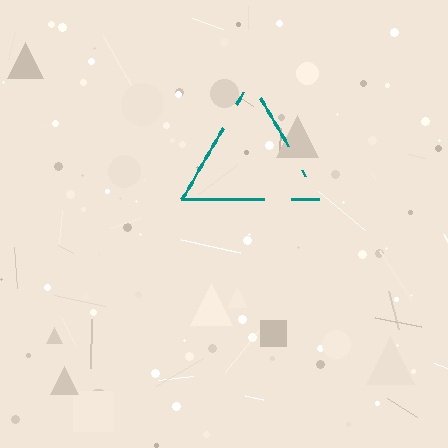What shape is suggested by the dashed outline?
The dashed outline suggests a triangle.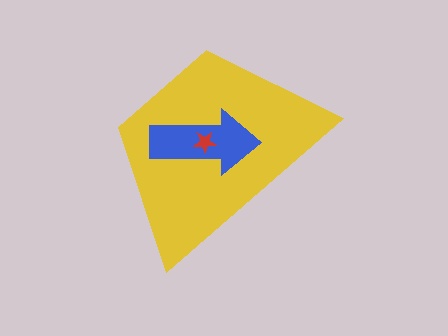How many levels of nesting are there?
3.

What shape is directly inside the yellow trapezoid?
The blue arrow.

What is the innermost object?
The red star.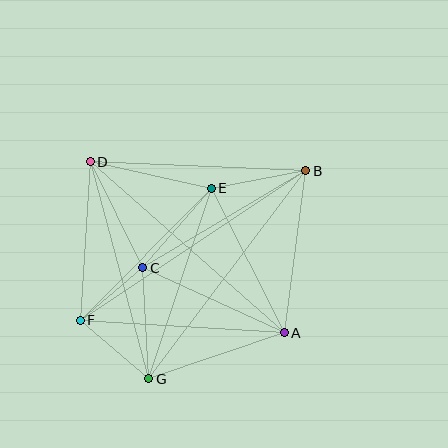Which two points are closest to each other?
Points C and F are closest to each other.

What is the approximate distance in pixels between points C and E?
The distance between C and E is approximately 105 pixels.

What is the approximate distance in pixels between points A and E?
The distance between A and E is approximately 162 pixels.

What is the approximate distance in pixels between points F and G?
The distance between F and G is approximately 90 pixels.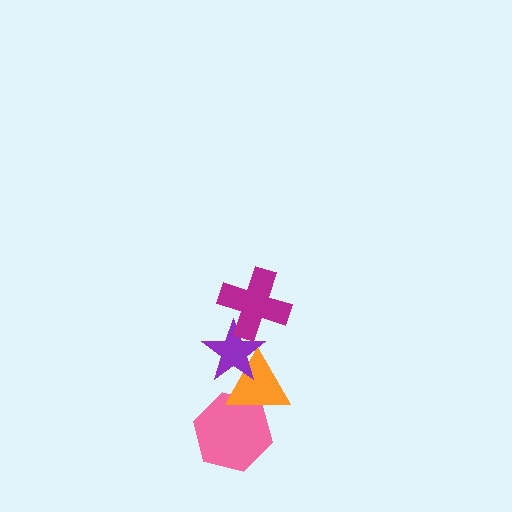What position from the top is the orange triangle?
The orange triangle is 3rd from the top.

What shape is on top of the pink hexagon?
The orange triangle is on top of the pink hexagon.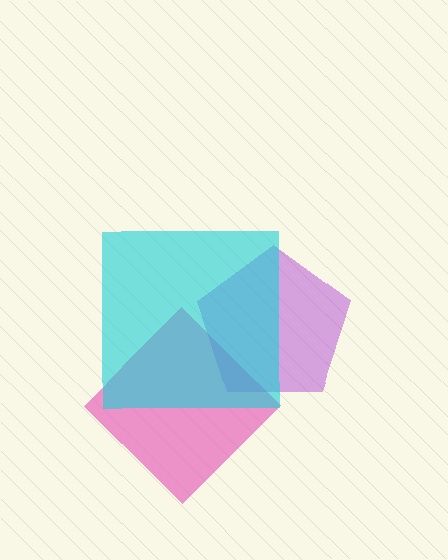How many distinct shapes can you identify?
There are 3 distinct shapes: a pink diamond, a purple pentagon, a cyan square.